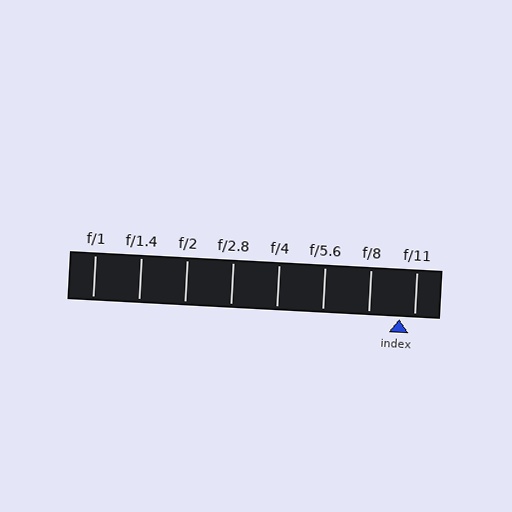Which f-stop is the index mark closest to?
The index mark is closest to f/11.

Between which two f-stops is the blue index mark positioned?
The index mark is between f/8 and f/11.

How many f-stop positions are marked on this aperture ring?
There are 8 f-stop positions marked.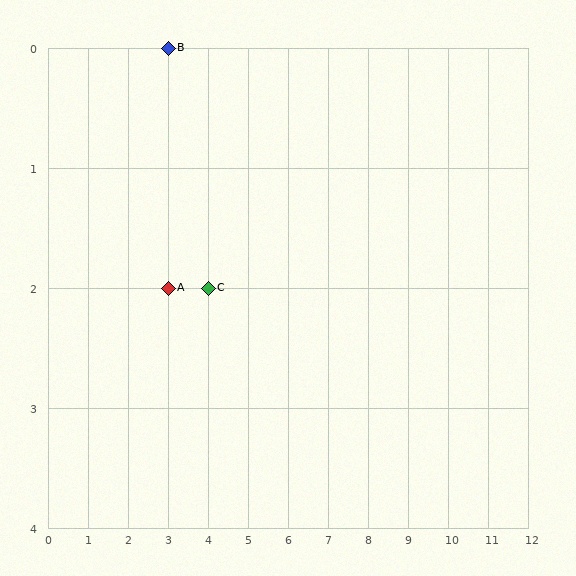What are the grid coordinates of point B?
Point B is at grid coordinates (3, 0).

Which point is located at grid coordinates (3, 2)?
Point A is at (3, 2).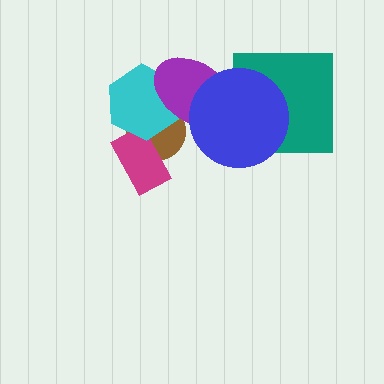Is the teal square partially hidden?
Yes, it is partially covered by another shape.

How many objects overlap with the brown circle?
3 objects overlap with the brown circle.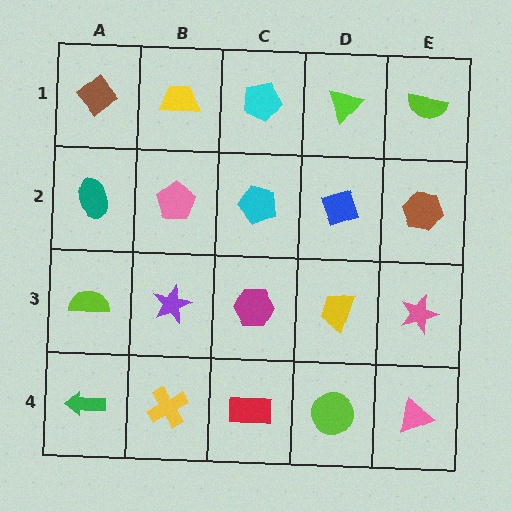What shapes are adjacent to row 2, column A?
A brown diamond (row 1, column A), a lime semicircle (row 3, column A), a pink pentagon (row 2, column B).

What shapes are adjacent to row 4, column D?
A yellow trapezoid (row 3, column D), a red rectangle (row 4, column C), a pink triangle (row 4, column E).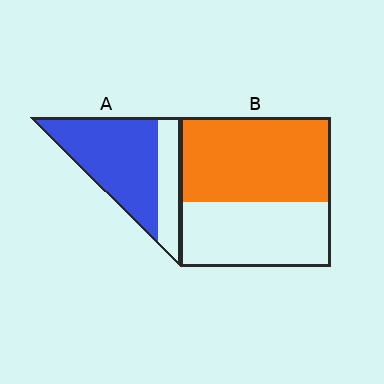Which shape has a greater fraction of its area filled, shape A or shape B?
Shape A.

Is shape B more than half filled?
Yes.